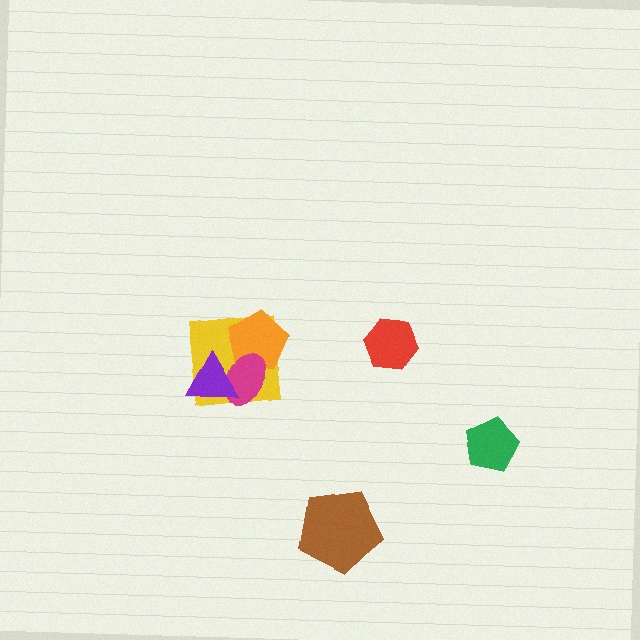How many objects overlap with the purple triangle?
2 objects overlap with the purple triangle.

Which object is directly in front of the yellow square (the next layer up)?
The orange pentagon is directly in front of the yellow square.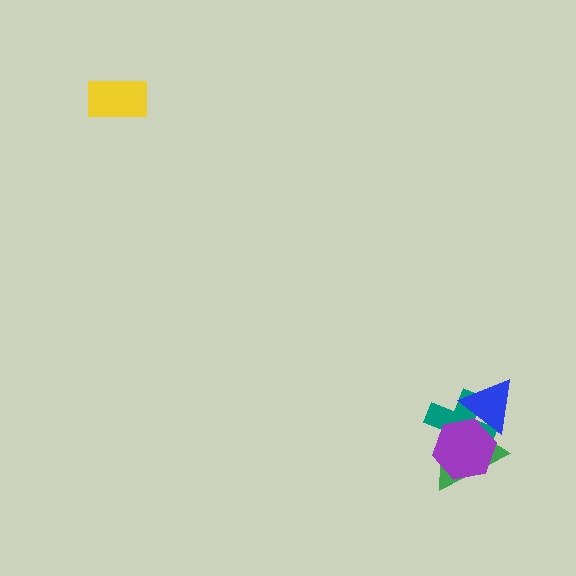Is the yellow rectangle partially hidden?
No, no other shape covers it.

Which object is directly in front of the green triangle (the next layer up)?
The teal cross is directly in front of the green triangle.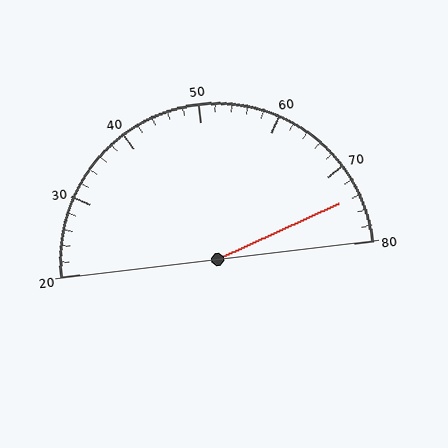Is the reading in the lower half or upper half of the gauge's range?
The reading is in the upper half of the range (20 to 80).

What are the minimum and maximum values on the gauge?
The gauge ranges from 20 to 80.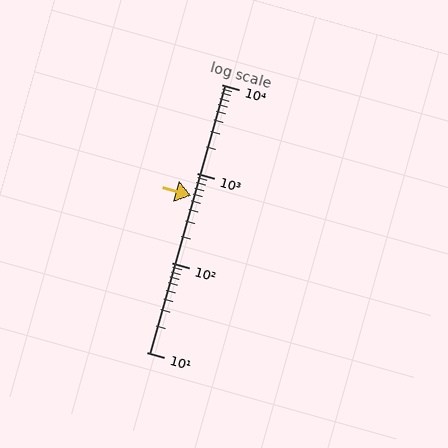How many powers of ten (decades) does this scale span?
The scale spans 3 decades, from 10 to 10000.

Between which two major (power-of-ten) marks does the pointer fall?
The pointer is between 100 and 1000.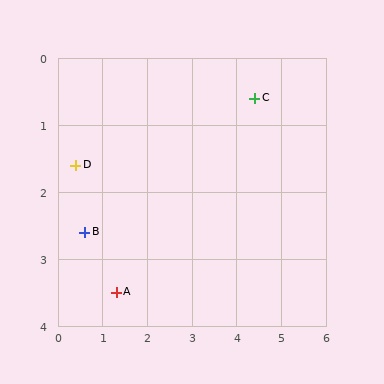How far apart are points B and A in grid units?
Points B and A are about 1.1 grid units apart.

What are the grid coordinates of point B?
Point B is at approximately (0.6, 2.6).